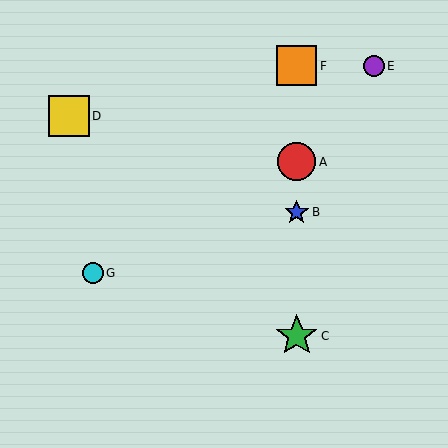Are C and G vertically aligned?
No, C is at x≈297 and G is at x≈93.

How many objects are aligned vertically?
4 objects (A, B, C, F) are aligned vertically.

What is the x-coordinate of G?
Object G is at x≈93.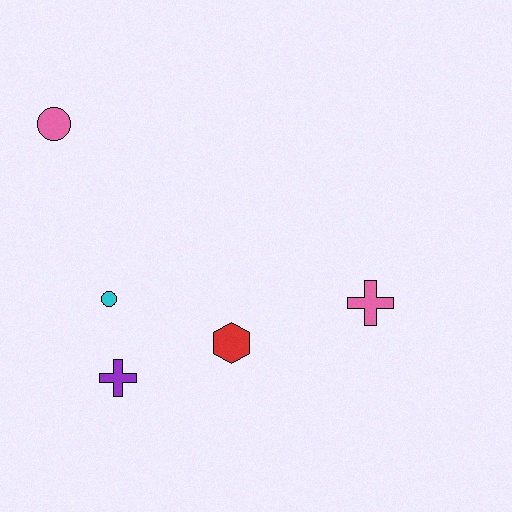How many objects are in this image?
There are 5 objects.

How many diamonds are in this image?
There are no diamonds.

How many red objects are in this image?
There is 1 red object.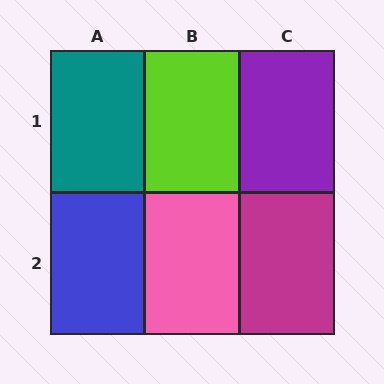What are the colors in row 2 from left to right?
Blue, pink, magenta.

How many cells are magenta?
1 cell is magenta.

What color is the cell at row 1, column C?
Purple.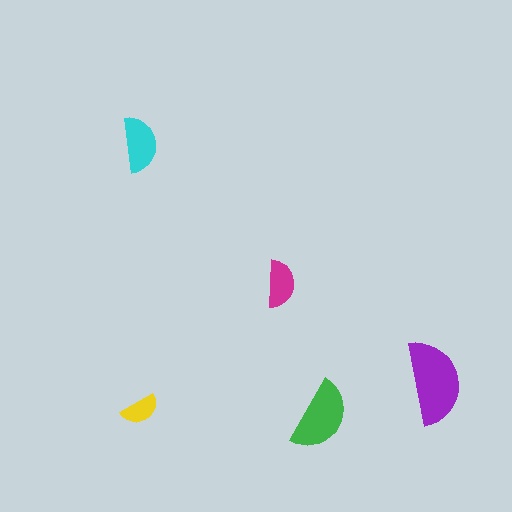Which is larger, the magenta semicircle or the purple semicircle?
The purple one.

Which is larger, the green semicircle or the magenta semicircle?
The green one.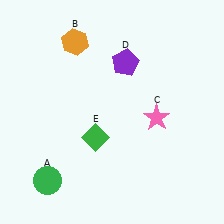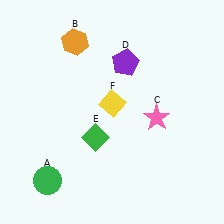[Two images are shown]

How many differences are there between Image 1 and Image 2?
There is 1 difference between the two images.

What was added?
A yellow diamond (F) was added in Image 2.